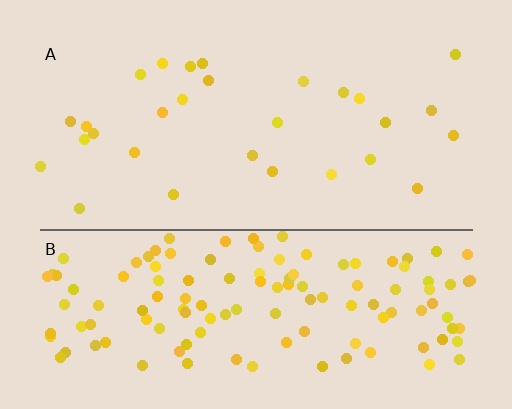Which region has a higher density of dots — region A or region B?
B (the bottom).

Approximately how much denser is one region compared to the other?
Approximately 4.6× — region B over region A.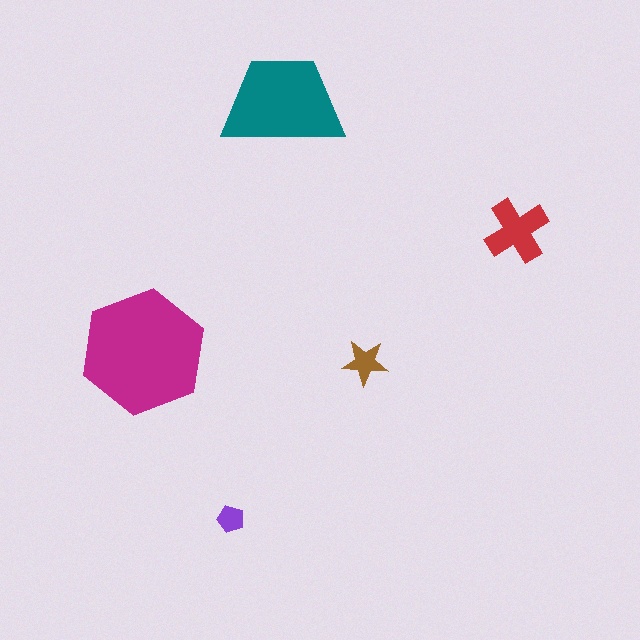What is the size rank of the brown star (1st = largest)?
4th.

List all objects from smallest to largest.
The purple pentagon, the brown star, the red cross, the teal trapezoid, the magenta hexagon.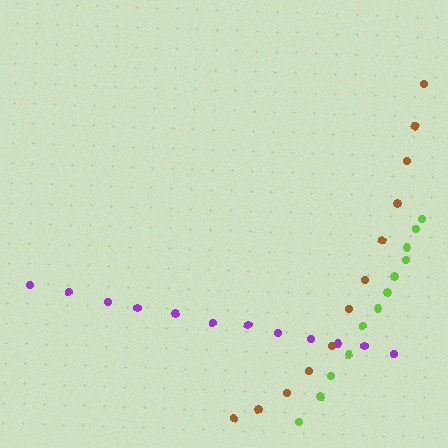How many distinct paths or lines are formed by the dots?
There are 3 distinct paths.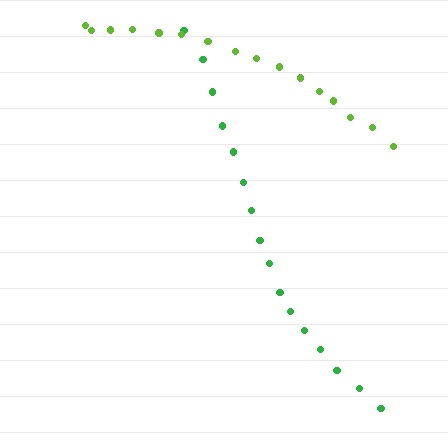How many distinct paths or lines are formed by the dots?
There are 2 distinct paths.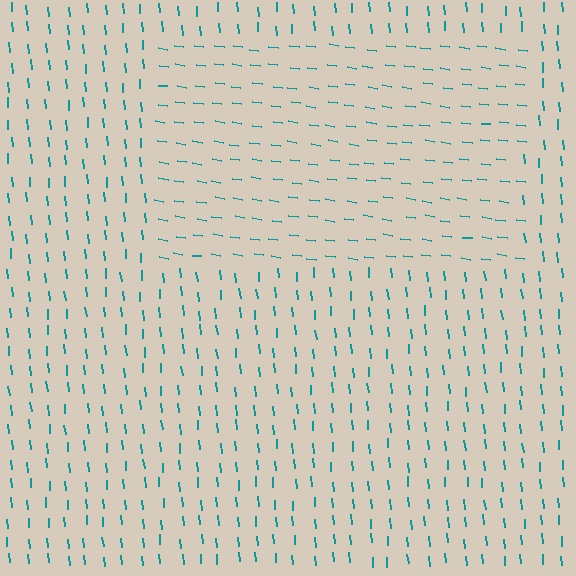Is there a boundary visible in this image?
Yes, there is a texture boundary formed by a change in line orientation.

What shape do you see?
I see a rectangle.